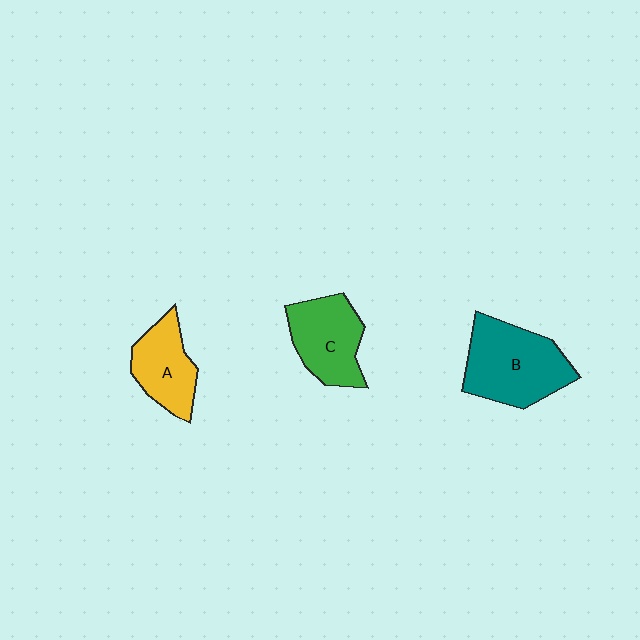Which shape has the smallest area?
Shape A (yellow).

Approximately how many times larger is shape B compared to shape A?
Approximately 1.5 times.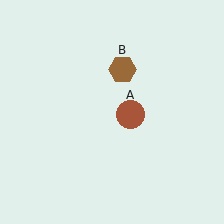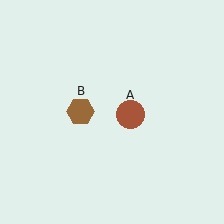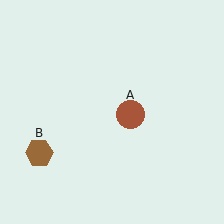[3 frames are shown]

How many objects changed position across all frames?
1 object changed position: brown hexagon (object B).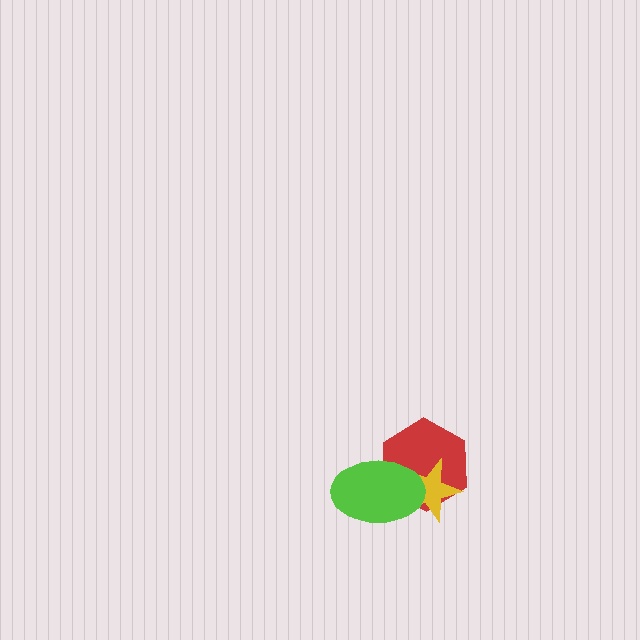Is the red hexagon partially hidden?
Yes, it is partially covered by another shape.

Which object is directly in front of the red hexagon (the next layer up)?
The yellow star is directly in front of the red hexagon.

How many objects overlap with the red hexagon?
2 objects overlap with the red hexagon.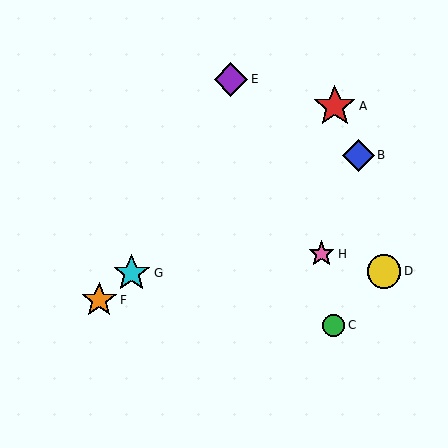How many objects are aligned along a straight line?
3 objects (A, F, G) are aligned along a straight line.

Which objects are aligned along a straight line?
Objects A, F, G are aligned along a straight line.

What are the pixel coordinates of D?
Object D is at (384, 271).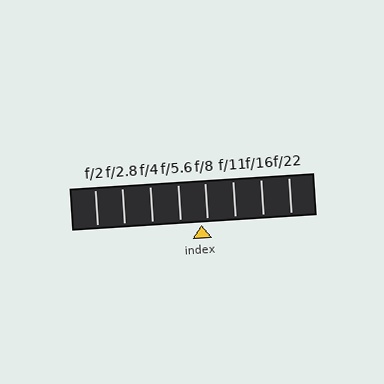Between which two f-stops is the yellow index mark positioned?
The index mark is between f/5.6 and f/8.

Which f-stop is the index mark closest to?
The index mark is closest to f/8.